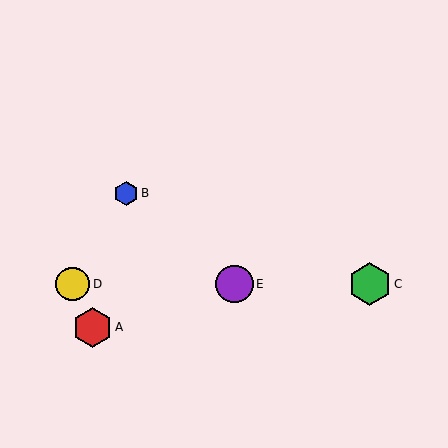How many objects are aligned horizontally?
3 objects (C, D, E) are aligned horizontally.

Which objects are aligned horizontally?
Objects C, D, E are aligned horizontally.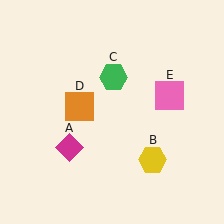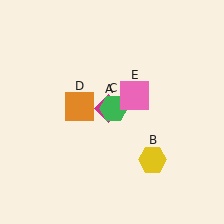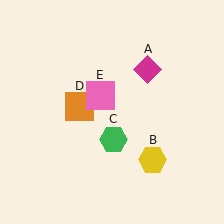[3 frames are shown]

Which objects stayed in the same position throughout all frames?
Yellow hexagon (object B) and orange square (object D) remained stationary.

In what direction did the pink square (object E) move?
The pink square (object E) moved left.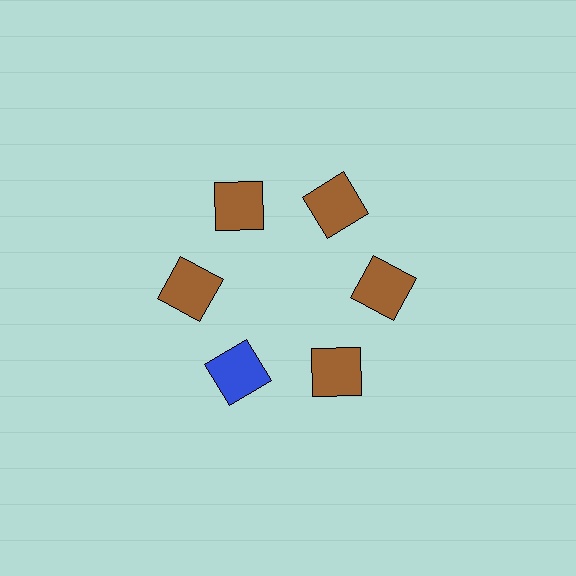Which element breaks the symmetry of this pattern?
The blue square at roughly the 7 o'clock position breaks the symmetry. All other shapes are brown squares.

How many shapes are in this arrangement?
There are 6 shapes arranged in a ring pattern.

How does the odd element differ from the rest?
It has a different color: blue instead of brown.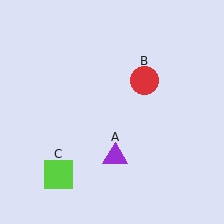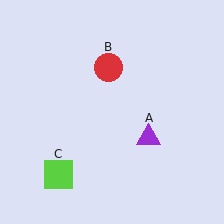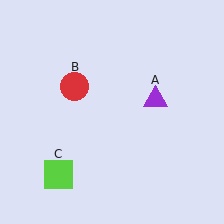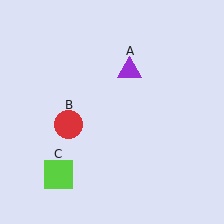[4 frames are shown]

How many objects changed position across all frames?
2 objects changed position: purple triangle (object A), red circle (object B).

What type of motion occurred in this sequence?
The purple triangle (object A), red circle (object B) rotated counterclockwise around the center of the scene.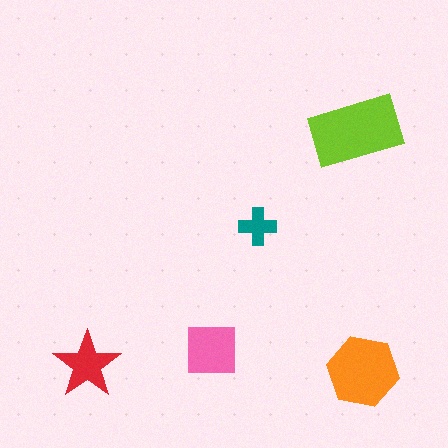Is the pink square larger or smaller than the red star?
Larger.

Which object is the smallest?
The teal cross.